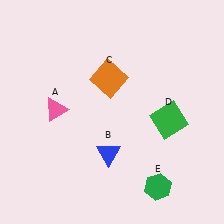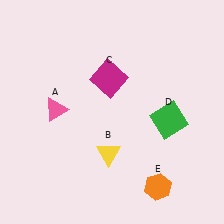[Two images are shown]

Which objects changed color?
B changed from blue to yellow. C changed from orange to magenta. E changed from green to orange.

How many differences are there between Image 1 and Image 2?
There are 3 differences between the two images.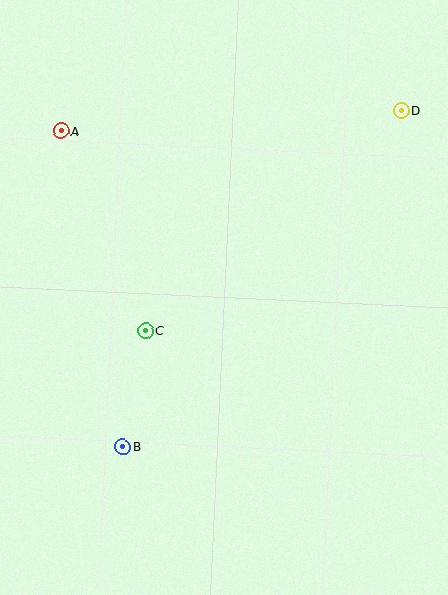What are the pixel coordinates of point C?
Point C is at (145, 331).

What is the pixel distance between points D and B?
The distance between D and B is 437 pixels.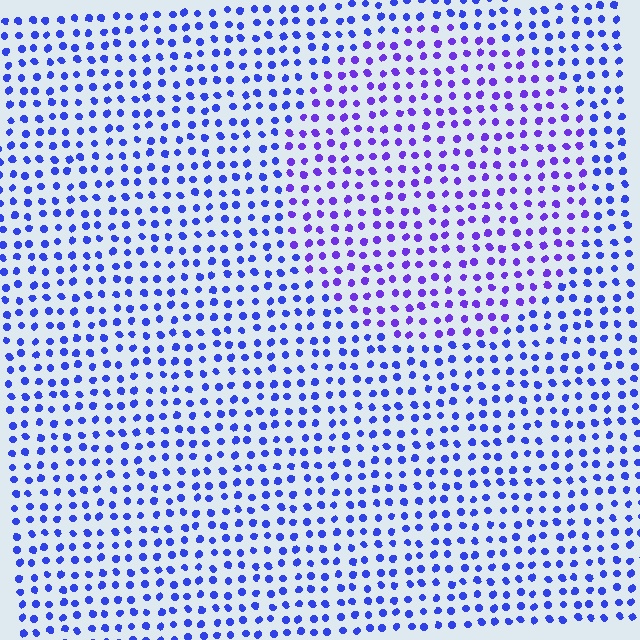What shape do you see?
I see a circle.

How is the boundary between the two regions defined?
The boundary is defined purely by a slight shift in hue (about 28 degrees). Spacing, size, and orientation are identical on both sides.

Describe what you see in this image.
The image is filled with small blue elements in a uniform arrangement. A circle-shaped region is visible where the elements are tinted to a slightly different hue, forming a subtle color boundary.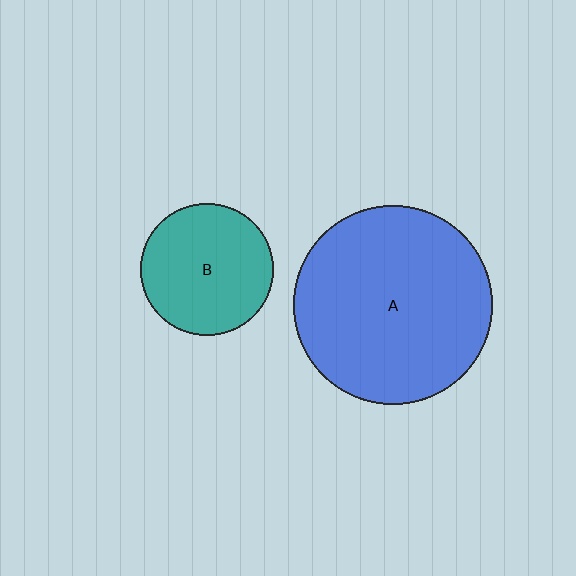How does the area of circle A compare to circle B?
Approximately 2.3 times.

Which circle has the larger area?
Circle A (blue).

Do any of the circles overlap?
No, none of the circles overlap.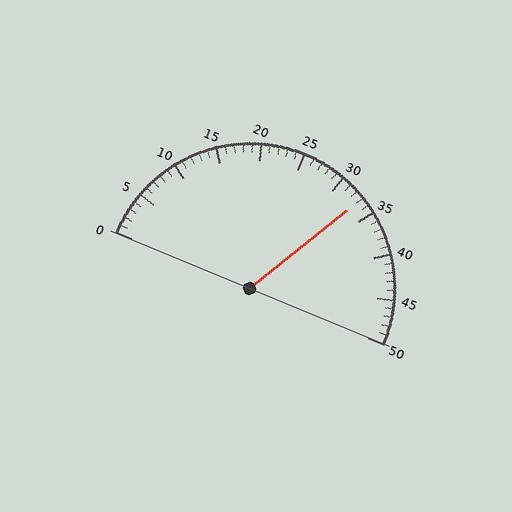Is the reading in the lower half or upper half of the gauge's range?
The reading is in the upper half of the range (0 to 50).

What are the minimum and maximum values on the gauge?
The gauge ranges from 0 to 50.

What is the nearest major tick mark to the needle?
The nearest major tick mark is 35.